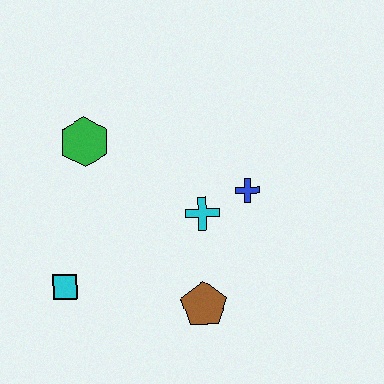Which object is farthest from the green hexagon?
The brown pentagon is farthest from the green hexagon.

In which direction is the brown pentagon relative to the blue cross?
The brown pentagon is below the blue cross.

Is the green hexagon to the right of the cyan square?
Yes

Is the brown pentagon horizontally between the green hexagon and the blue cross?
Yes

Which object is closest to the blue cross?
The cyan cross is closest to the blue cross.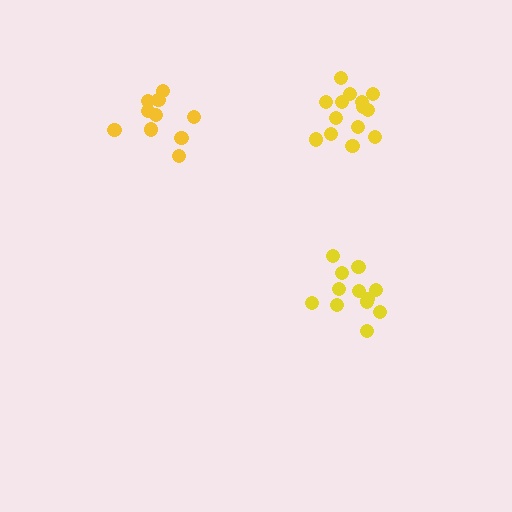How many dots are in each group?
Group 1: 10 dots, Group 2: 12 dots, Group 3: 14 dots (36 total).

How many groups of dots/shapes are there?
There are 3 groups.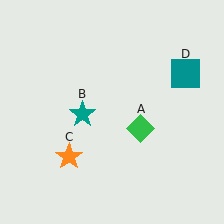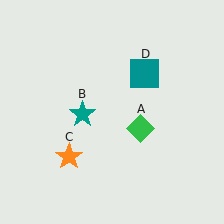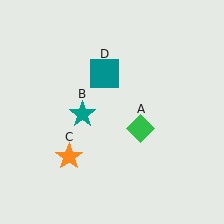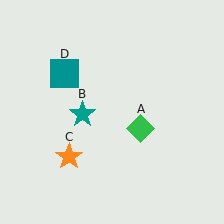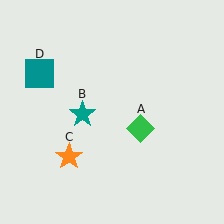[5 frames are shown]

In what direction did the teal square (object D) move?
The teal square (object D) moved left.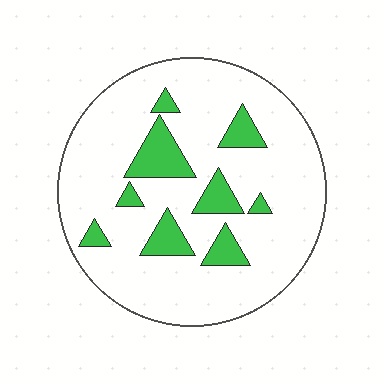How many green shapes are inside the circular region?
9.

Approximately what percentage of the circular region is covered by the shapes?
Approximately 15%.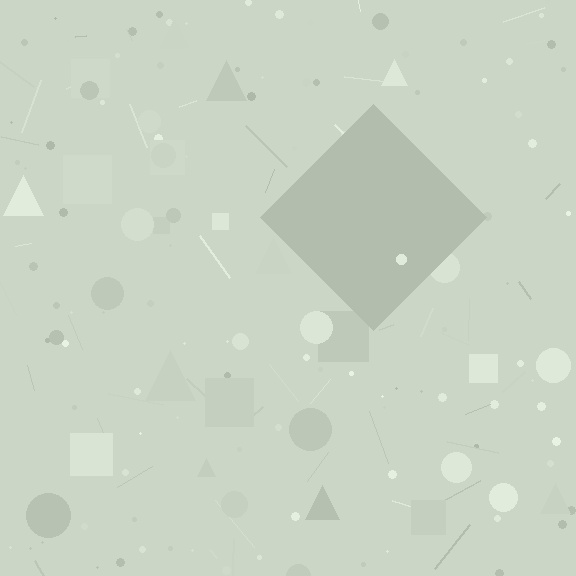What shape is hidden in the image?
A diamond is hidden in the image.